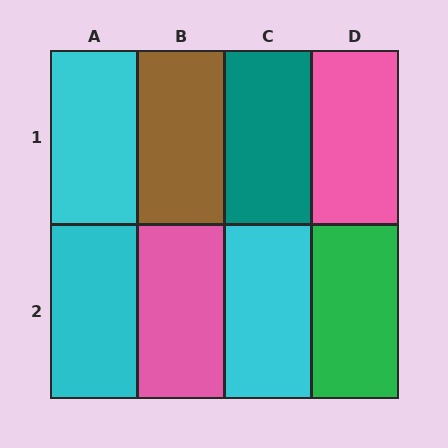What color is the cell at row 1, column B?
Brown.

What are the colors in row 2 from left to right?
Cyan, pink, cyan, green.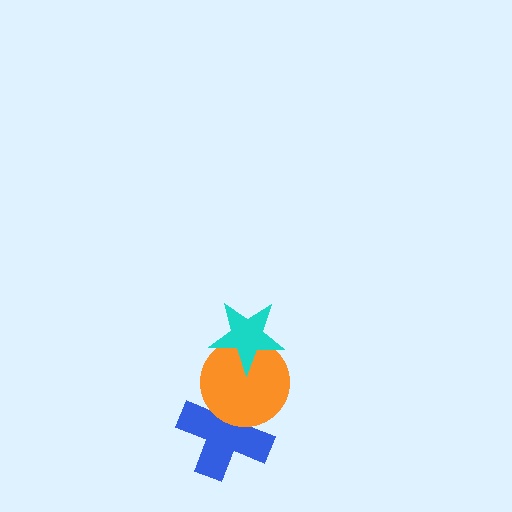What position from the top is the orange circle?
The orange circle is 2nd from the top.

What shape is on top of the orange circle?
The cyan star is on top of the orange circle.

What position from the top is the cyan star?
The cyan star is 1st from the top.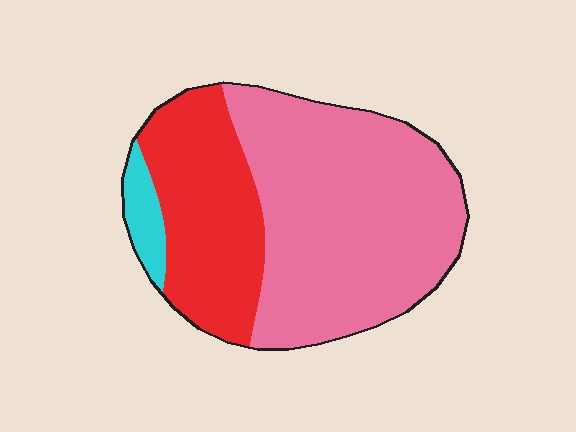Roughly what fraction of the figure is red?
Red takes up between a sixth and a third of the figure.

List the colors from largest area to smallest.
From largest to smallest: pink, red, cyan.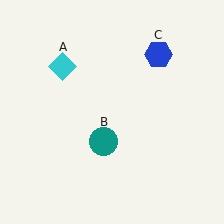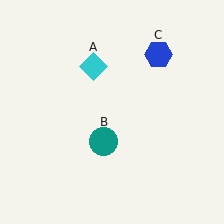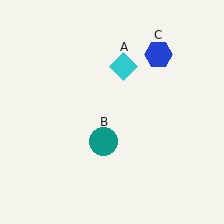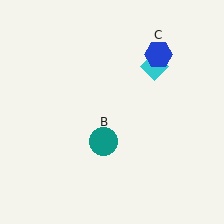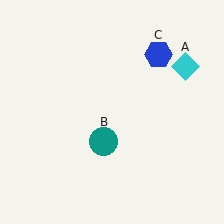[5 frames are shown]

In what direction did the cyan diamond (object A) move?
The cyan diamond (object A) moved right.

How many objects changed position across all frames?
1 object changed position: cyan diamond (object A).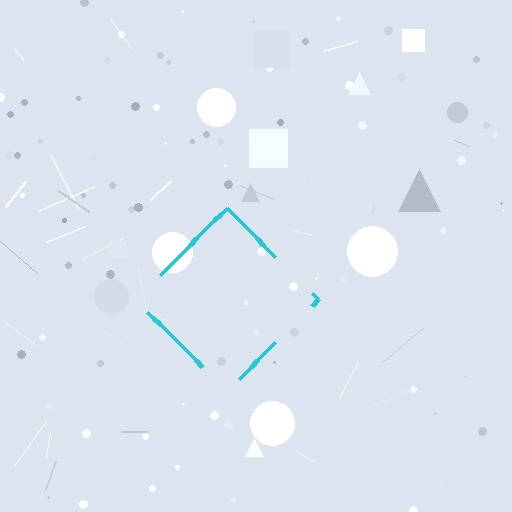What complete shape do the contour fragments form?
The contour fragments form a diamond.